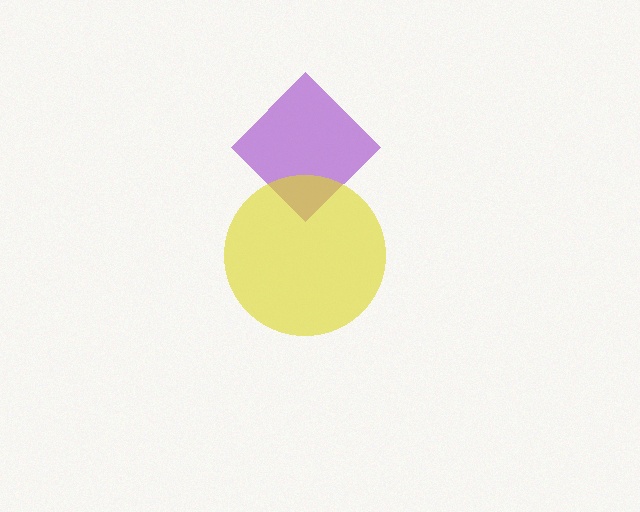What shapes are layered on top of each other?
The layered shapes are: a purple diamond, a yellow circle.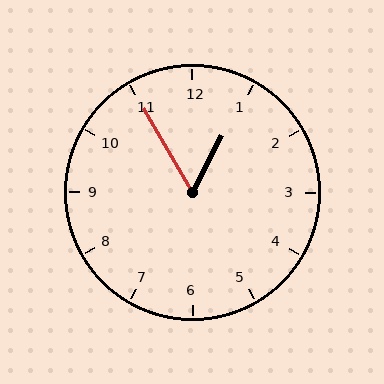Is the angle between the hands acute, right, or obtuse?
It is acute.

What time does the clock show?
12:55.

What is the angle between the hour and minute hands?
Approximately 58 degrees.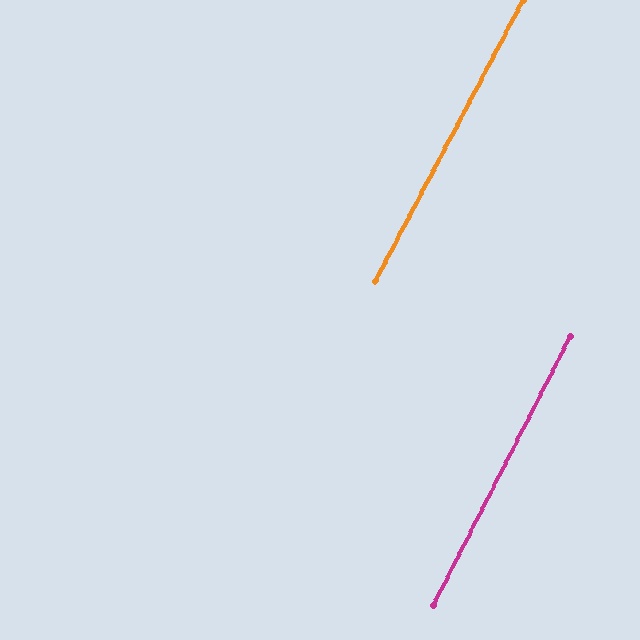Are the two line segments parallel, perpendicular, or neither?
Parallel — their directions differ by only 0.8°.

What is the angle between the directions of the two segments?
Approximately 1 degree.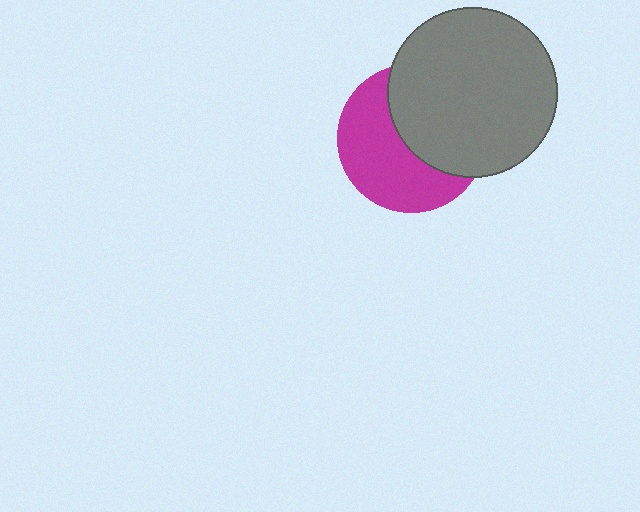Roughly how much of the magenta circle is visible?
About half of it is visible (roughly 52%).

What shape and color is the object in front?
The object in front is a gray circle.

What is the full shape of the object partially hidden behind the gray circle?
The partially hidden object is a magenta circle.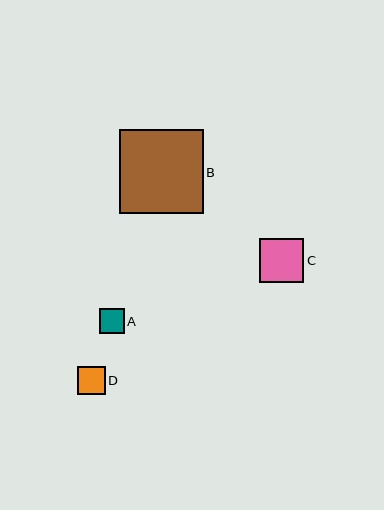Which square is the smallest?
Square A is the smallest with a size of approximately 25 pixels.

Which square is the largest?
Square B is the largest with a size of approximately 84 pixels.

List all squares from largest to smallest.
From largest to smallest: B, C, D, A.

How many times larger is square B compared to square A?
Square B is approximately 3.3 times the size of square A.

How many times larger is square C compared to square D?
Square C is approximately 1.6 times the size of square D.